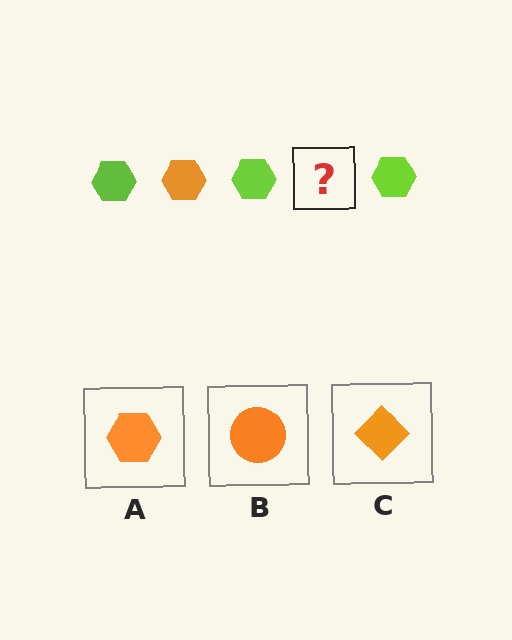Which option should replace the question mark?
Option A.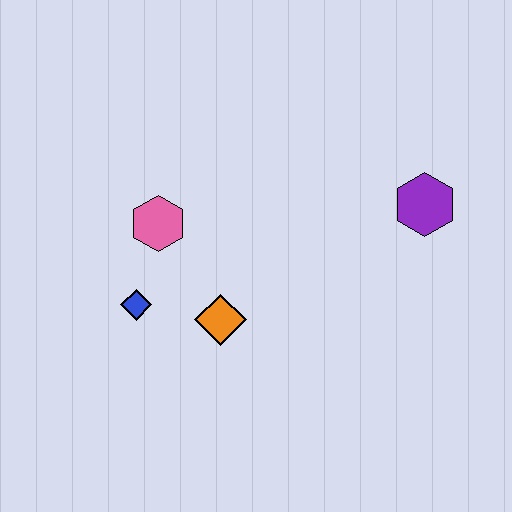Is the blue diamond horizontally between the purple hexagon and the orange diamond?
No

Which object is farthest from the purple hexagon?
The blue diamond is farthest from the purple hexagon.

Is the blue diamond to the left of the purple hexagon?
Yes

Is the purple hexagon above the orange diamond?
Yes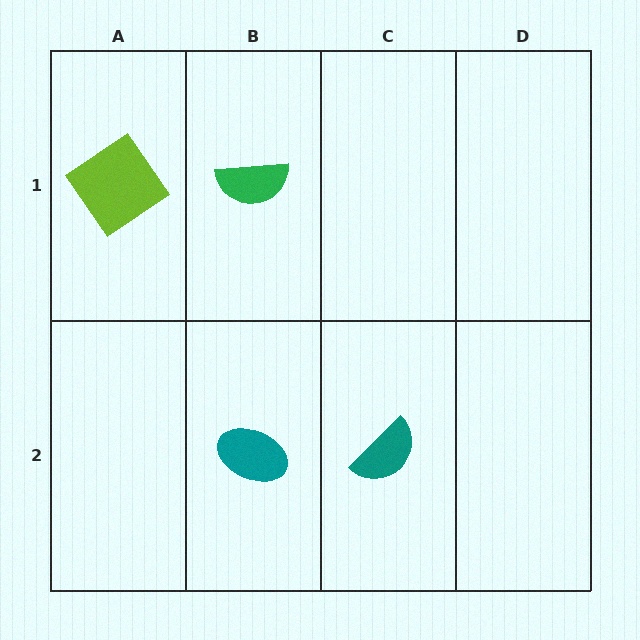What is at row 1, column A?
A lime diamond.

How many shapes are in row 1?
2 shapes.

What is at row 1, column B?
A green semicircle.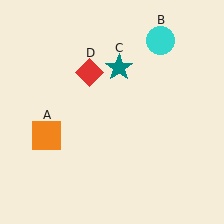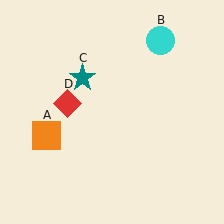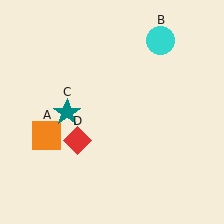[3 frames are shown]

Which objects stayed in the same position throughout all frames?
Orange square (object A) and cyan circle (object B) remained stationary.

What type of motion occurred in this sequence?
The teal star (object C), red diamond (object D) rotated counterclockwise around the center of the scene.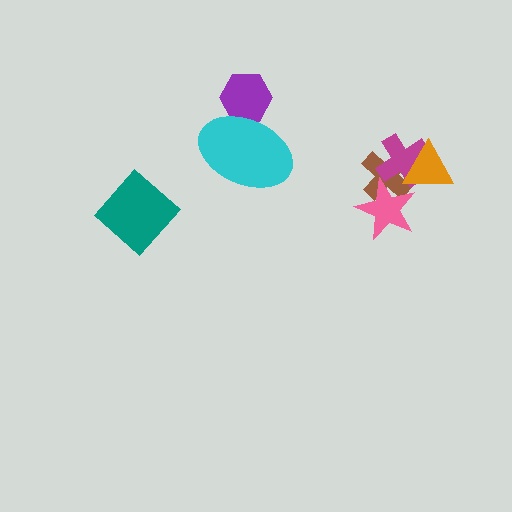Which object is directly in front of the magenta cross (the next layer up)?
The pink star is directly in front of the magenta cross.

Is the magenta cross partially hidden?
Yes, it is partially covered by another shape.